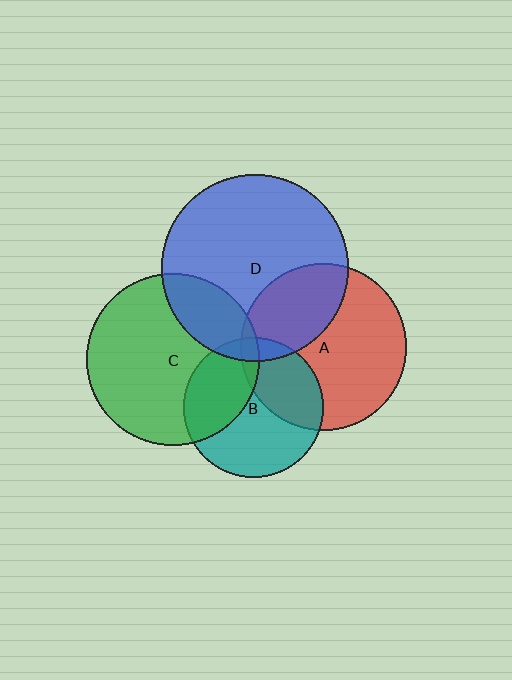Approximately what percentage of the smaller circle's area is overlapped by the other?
Approximately 10%.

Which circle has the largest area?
Circle D (blue).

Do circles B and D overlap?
Yes.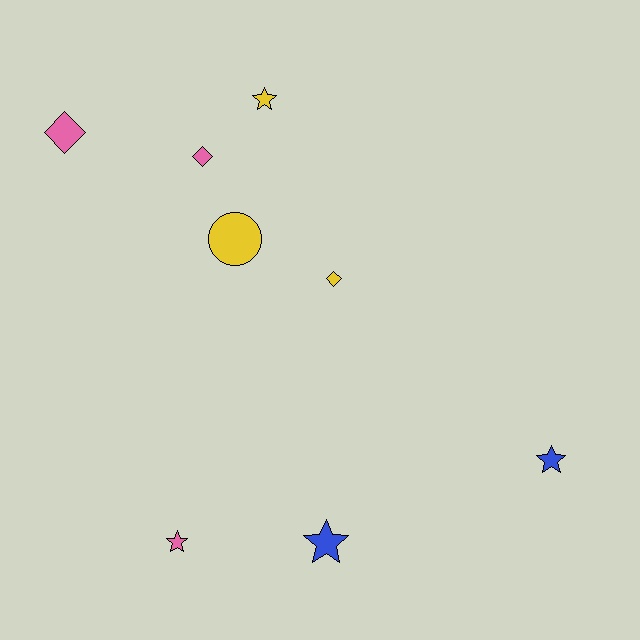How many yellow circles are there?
There is 1 yellow circle.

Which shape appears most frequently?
Star, with 4 objects.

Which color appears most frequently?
Pink, with 3 objects.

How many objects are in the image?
There are 8 objects.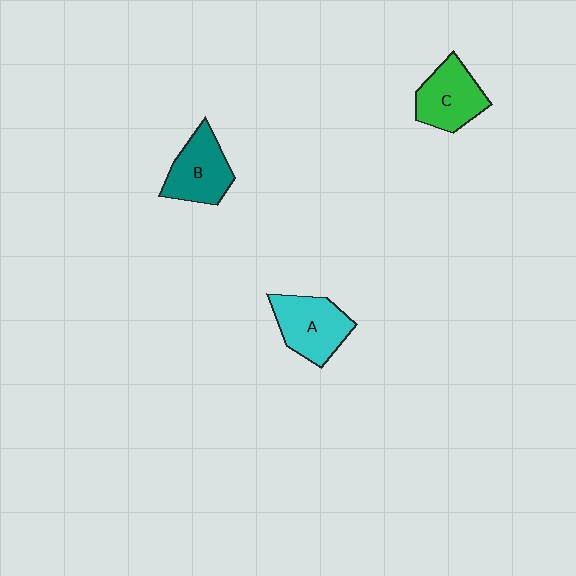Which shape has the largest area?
Shape A (cyan).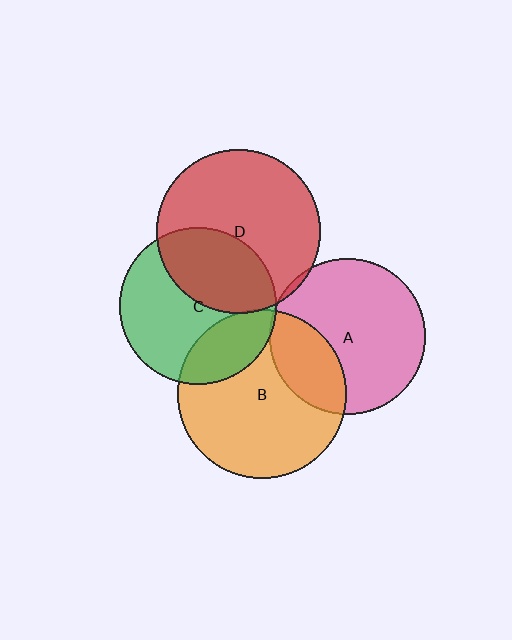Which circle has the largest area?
Circle B (orange).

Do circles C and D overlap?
Yes.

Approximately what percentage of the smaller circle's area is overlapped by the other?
Approximately 35%.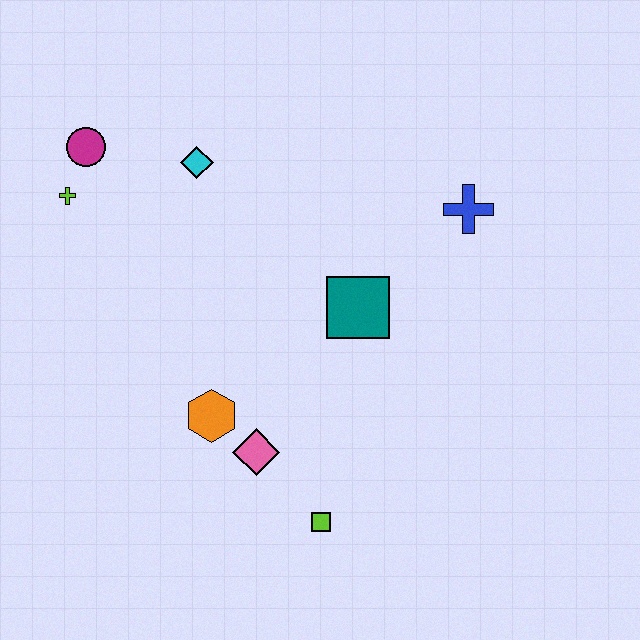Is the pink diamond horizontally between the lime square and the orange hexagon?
Yes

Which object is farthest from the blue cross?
The lime cross is farthest from the blue cross.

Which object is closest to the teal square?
The blue cross is closest to the teal square.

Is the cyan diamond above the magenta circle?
No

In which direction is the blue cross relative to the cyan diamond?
The blue cross is to the right of the cyan diamond.